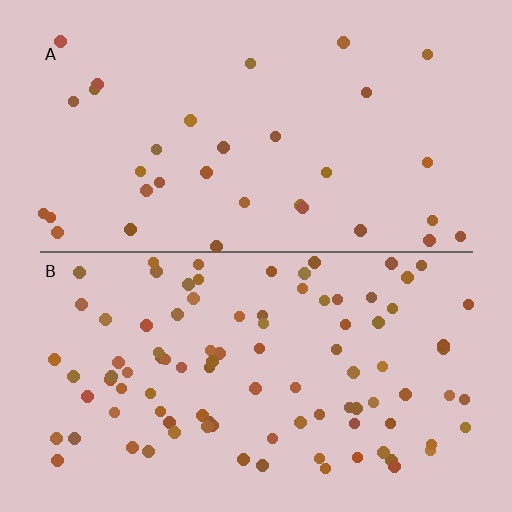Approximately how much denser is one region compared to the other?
Approximately 2.8× — region B over region A.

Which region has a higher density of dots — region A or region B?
B (the bottom).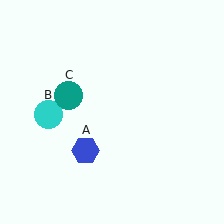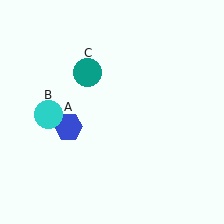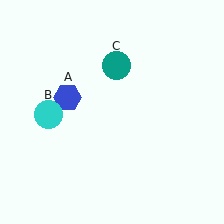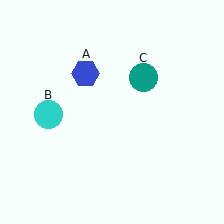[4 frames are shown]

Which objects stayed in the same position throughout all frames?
Cyan circle (object B) remained stationary.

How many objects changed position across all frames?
2 objects changed position: blue hexagon (object A), teal circle (object C).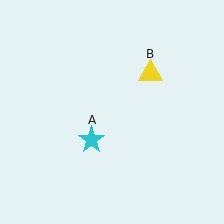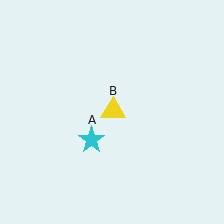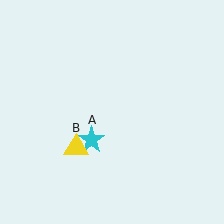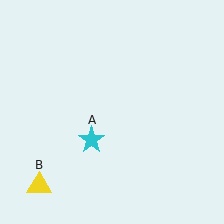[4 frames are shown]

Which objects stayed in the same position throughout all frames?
Cyan star (object A) remained stationary.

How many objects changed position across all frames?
1 object changed position: yellow triangle (object B).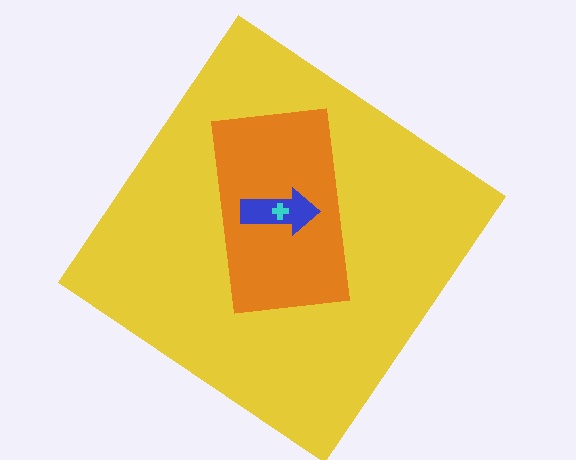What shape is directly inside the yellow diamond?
The orange rectangle.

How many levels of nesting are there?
4.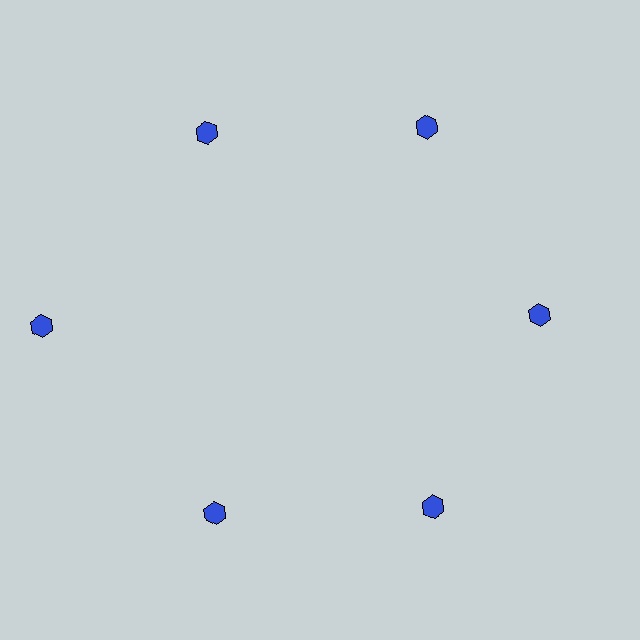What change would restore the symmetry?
The symmetry would be restored by moving it inward, back onto the ring so that all 6 hexagons sit at equal angles and equal distance from the center.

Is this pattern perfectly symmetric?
No. The 6 blue hexagons are arranged in a ring, but one element near the 9 o'clock position is pushed outward from the center, breaking the 6-fold rotational symmetry.